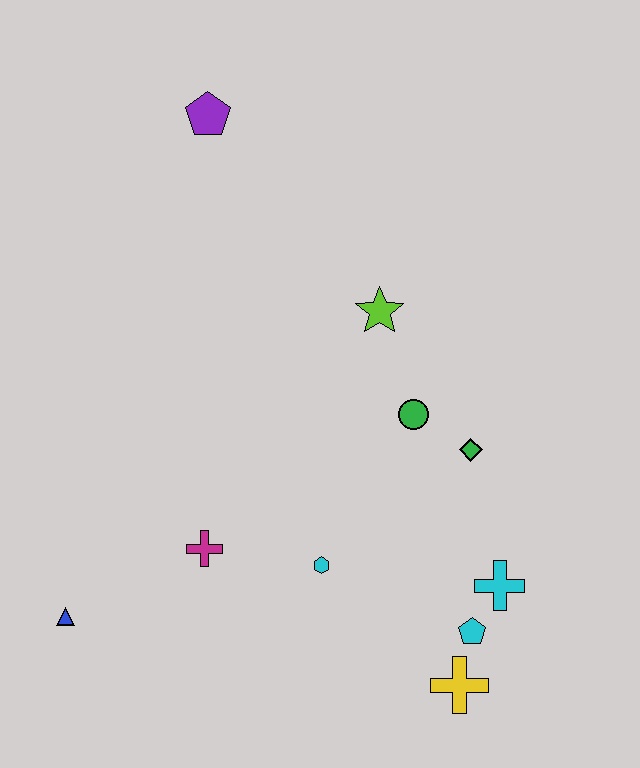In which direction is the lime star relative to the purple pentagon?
The lime star is below the purple pentagon.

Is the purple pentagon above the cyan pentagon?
Yes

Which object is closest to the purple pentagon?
The lime star is closest to the purple pentagon.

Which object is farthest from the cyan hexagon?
The purple pentagon is farthest from the cyan hexagon.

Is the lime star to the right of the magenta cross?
Yes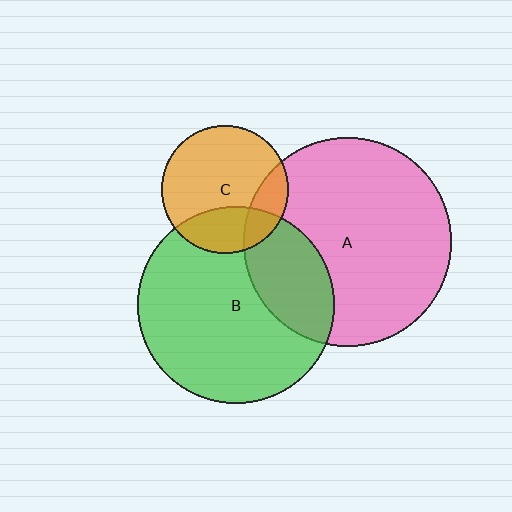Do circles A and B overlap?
Yes.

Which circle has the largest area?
Circle A (pink).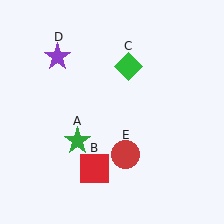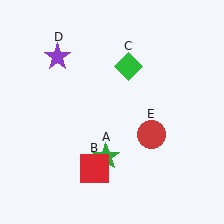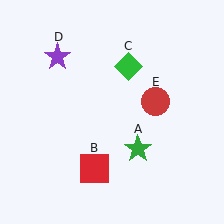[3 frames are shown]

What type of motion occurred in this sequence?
The green star (object A), red circle (object E) rotated counterclockwise around the center of the scene.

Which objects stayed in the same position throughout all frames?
Red square (object B) and green diamond (object C) and purple star (object D) remained stationary.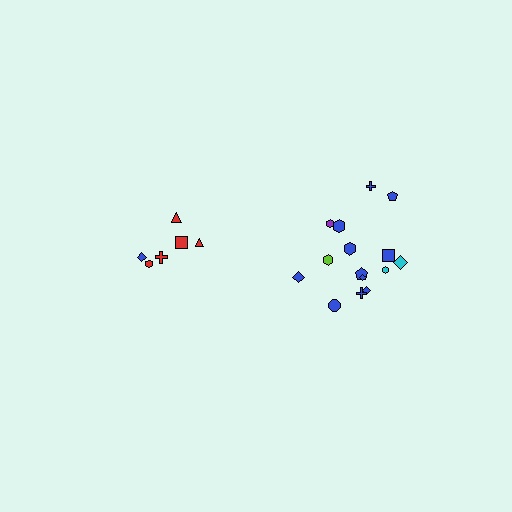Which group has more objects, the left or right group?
The right group.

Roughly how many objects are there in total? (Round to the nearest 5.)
Roughly 20 objects in total.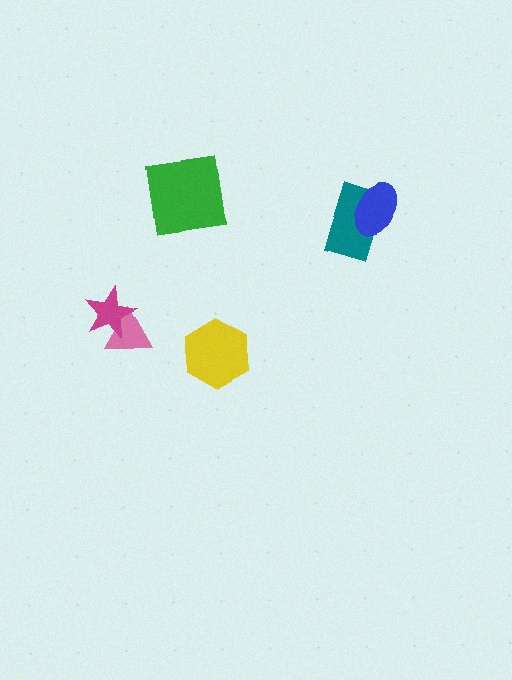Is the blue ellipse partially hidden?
No, no other shape covers it.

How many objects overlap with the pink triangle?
1 object overlaps with the pink triangle.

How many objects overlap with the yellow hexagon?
0 objects overlap with the yellow hexagon.